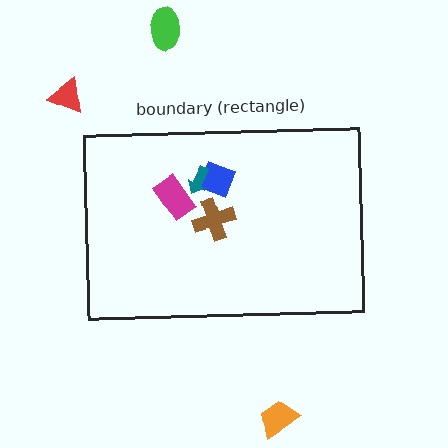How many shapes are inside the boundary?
4 inside, 3 outside.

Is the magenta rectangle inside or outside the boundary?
Inside.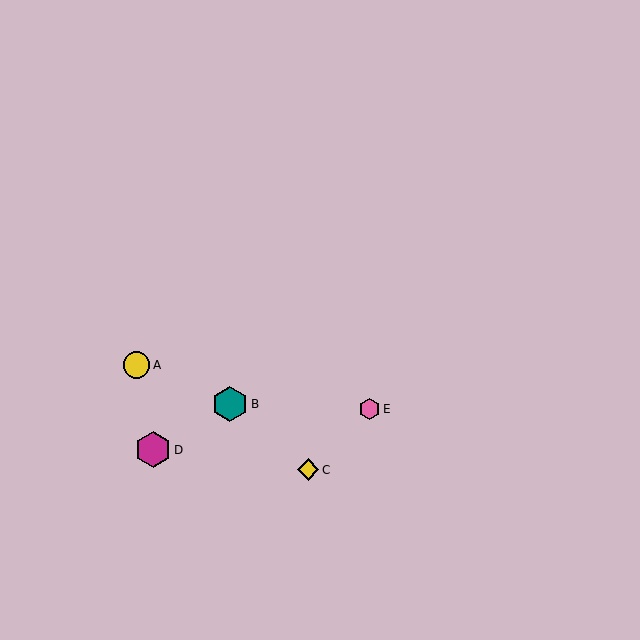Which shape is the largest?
The magenta hexagon (labeled D) is the largest.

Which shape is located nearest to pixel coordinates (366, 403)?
The pink hexagon (labeled E) at (369, 409) is nearest to that location.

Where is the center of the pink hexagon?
The center of the pink hexagon is at (369, 409).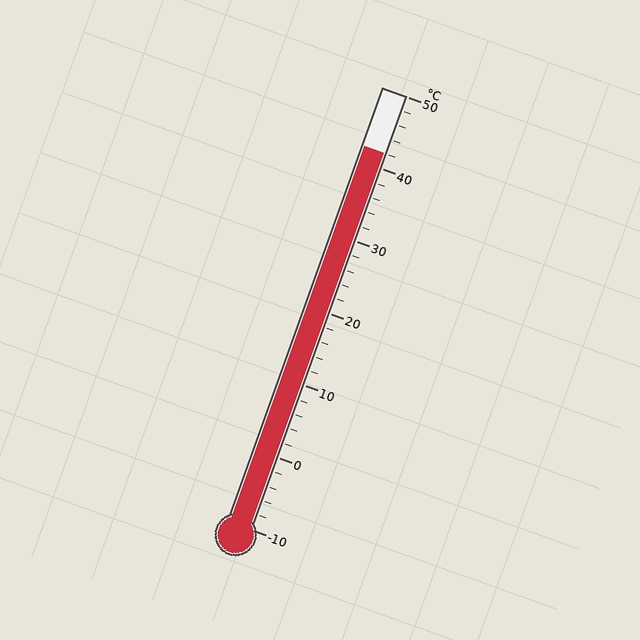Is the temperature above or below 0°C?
The temperature is above 0°C.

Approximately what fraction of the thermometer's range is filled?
The thermometer is filled to approximately 85% of its range.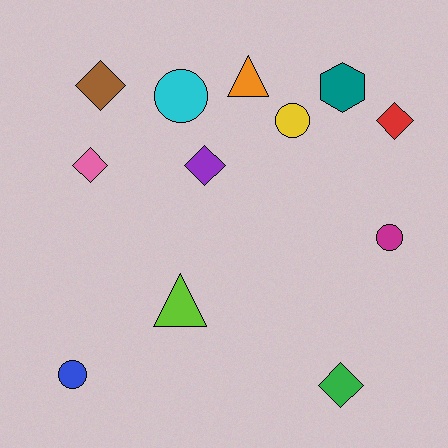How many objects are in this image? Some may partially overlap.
There are 12 objects.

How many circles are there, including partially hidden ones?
There are 4 circles.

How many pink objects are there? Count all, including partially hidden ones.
There is 1 pink object.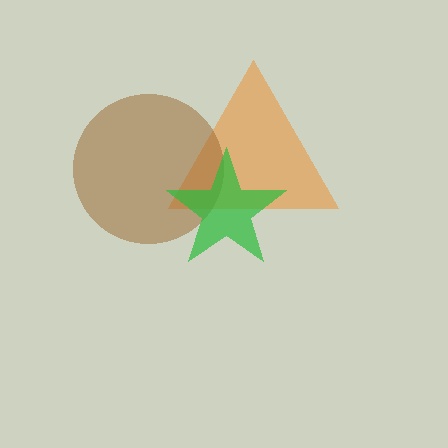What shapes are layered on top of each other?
The layered shapes are: an orange triangle, a brown circle, a green star.